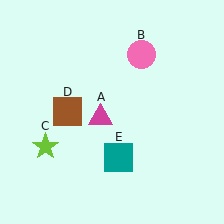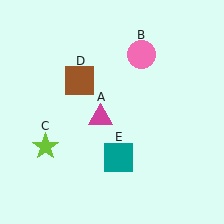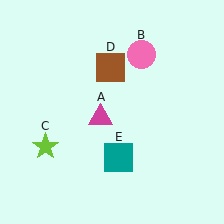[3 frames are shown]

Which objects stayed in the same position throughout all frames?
Magenta triangle (object A) and pink circle (object B) and lime star (object C) and teal square (object E) remained stationary.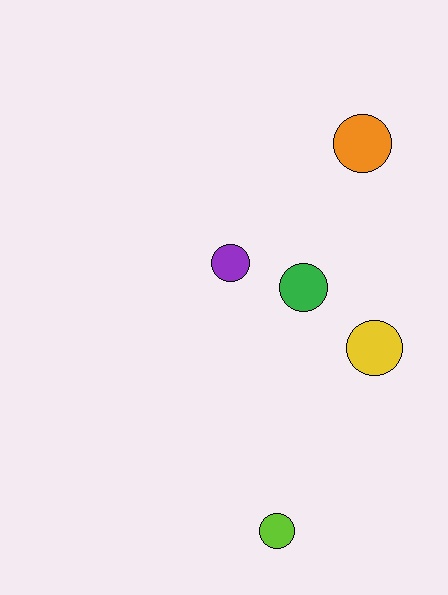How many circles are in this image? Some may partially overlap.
There are 5 circles.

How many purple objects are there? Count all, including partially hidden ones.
There is 1 purple object.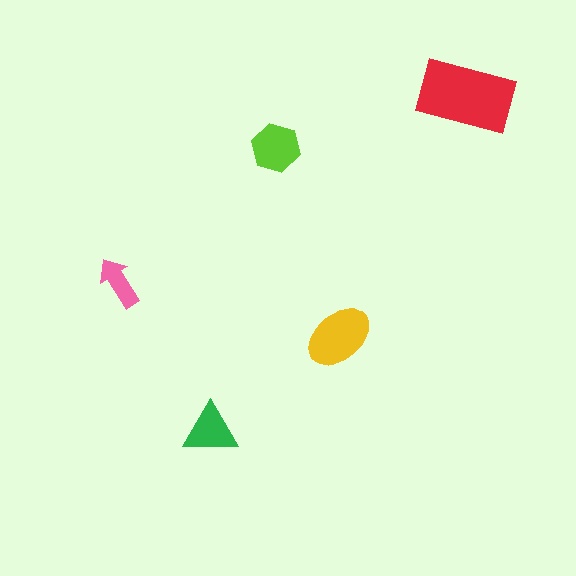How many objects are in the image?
There are 5 objects in the image.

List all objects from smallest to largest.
The pink arrow, the green triangle, the lime hexagon, the yellow ellipse, the red rectangle.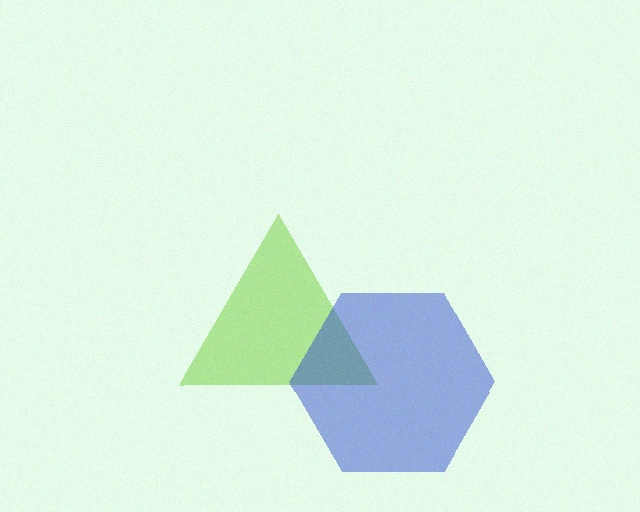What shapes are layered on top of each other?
The layered shapes are: a lime triangle, a blue hexagon.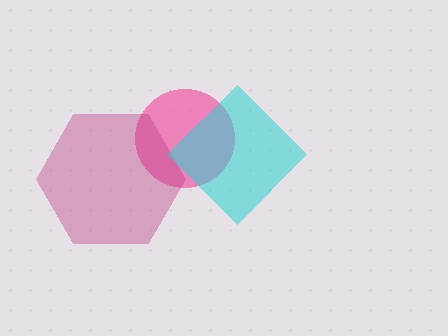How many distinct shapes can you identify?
There are 3 distinct shapes: a pink circle, a magenta hexagon, a cyan diamond.